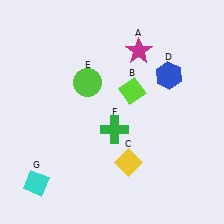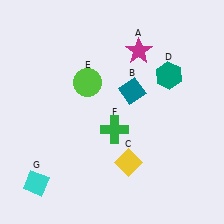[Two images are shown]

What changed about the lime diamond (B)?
In Image 1, B is lime. In Image 2, it changed to teal.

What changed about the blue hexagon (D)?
In Image 1, D is blue. In Image 2, it changed to teal.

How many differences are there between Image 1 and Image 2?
There are 2 differences between the two images.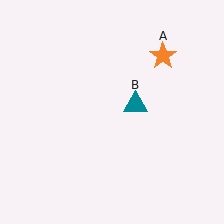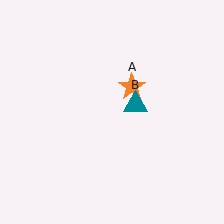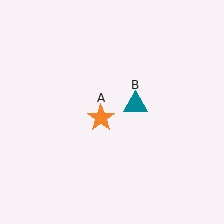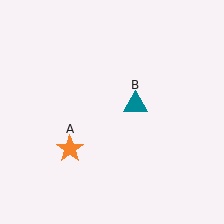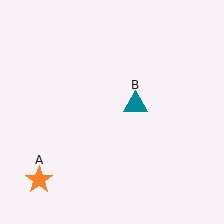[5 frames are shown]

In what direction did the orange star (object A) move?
The orange star (object A) moved down and to the left.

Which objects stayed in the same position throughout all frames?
Teal triangle (object B) remained stationary.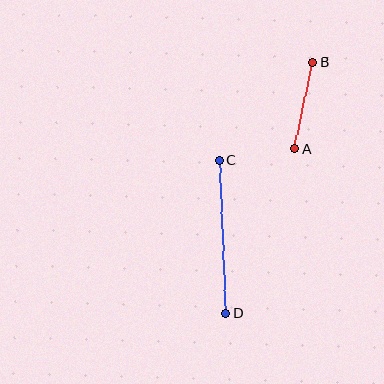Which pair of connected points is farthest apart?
Points C and D are farthest apart.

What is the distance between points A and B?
The distance is approximately 88 pixels.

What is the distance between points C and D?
The distance is approximately 153 pixels.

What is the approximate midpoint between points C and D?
The midpoint is at approximately (222, 237) pixels.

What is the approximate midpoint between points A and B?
The midpoint is at approximately (304, 105) pixels.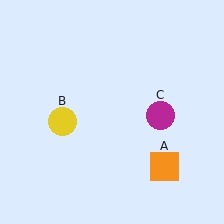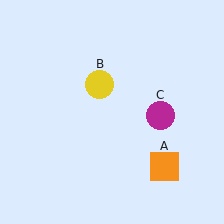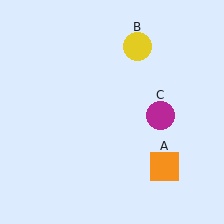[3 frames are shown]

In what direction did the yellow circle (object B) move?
The yellow circle (object B) moved up and to the right.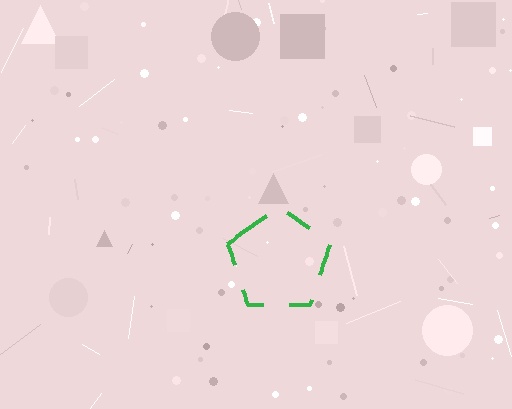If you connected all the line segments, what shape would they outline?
They would outline a pentagon.